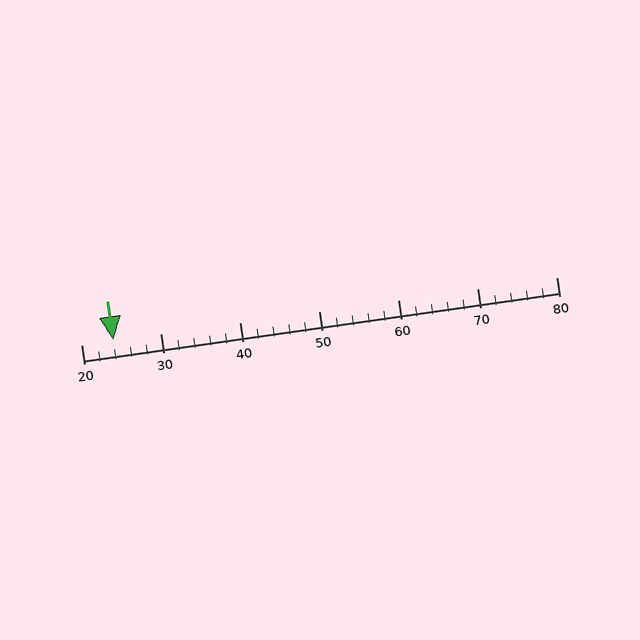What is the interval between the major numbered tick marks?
The major tick marks are spaced 10 units apart.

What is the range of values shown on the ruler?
The ruler shows values from 20 to 80.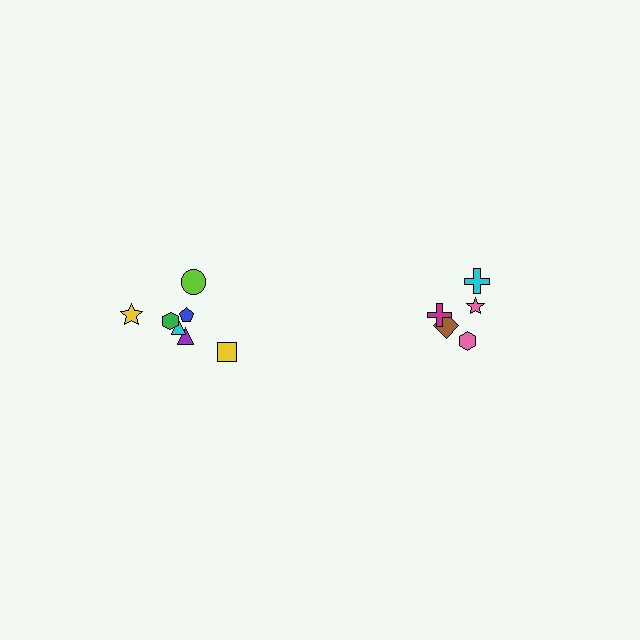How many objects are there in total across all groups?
There are 12 objects.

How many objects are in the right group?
There are 5 objects.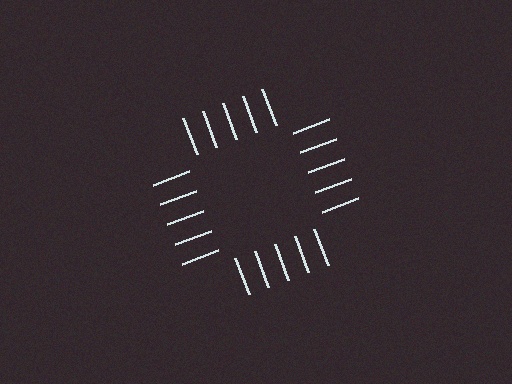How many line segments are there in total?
20 — 5 along each of the 4 edges.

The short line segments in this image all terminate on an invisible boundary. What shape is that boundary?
An illusory square — the line segments terminate on its edges but no continuous stroke is drawn.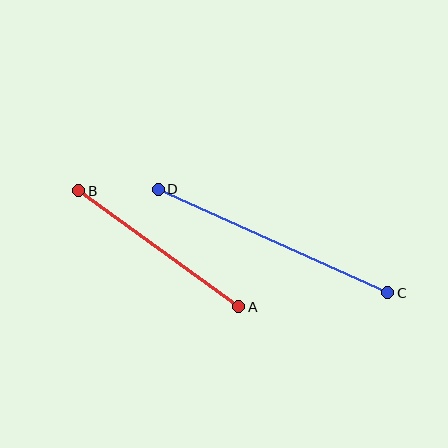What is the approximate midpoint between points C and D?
The midpoint is at approximately (273, 241) pixels.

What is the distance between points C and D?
The distance is approximately 252 pixels.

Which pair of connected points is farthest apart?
Points C and D are farthest apart.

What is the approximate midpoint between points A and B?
The midpoint is at approximately (159, 249) pixels.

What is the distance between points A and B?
The distance is approximately 198 pixels.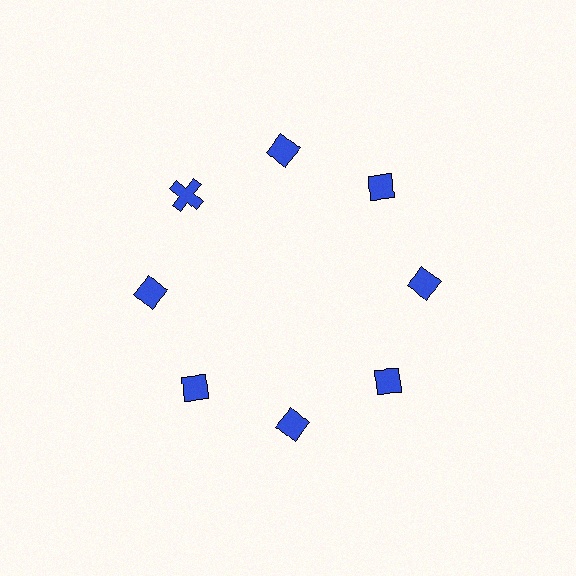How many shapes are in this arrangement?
There are 8 shapes arranged in a ring pattern.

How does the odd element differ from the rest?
It has a different shape: cross instead of diamond.